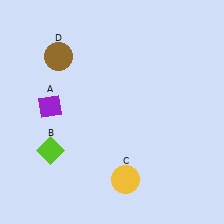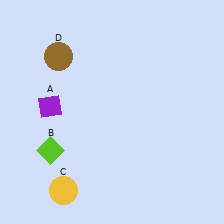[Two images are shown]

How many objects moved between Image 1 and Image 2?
1 object moved between the two images.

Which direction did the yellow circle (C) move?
The yellow circle (C) moved left.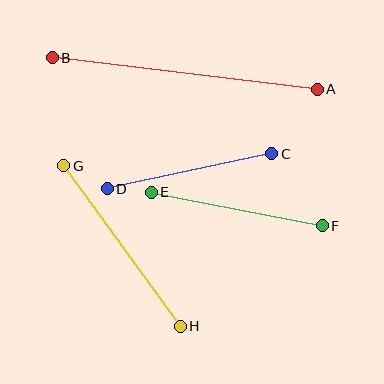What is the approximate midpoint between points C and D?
The midpoint is at approximately (190, 171) pixels.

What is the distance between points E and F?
The distance is approximately 174 pixels.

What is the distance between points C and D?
The distance is approximately 168 pixels.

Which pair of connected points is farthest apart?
Points A and B are farthest apart.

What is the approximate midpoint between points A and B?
The midpoint is at approximately (185, 73) pixels.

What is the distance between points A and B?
The distance is approximately 267 pixels.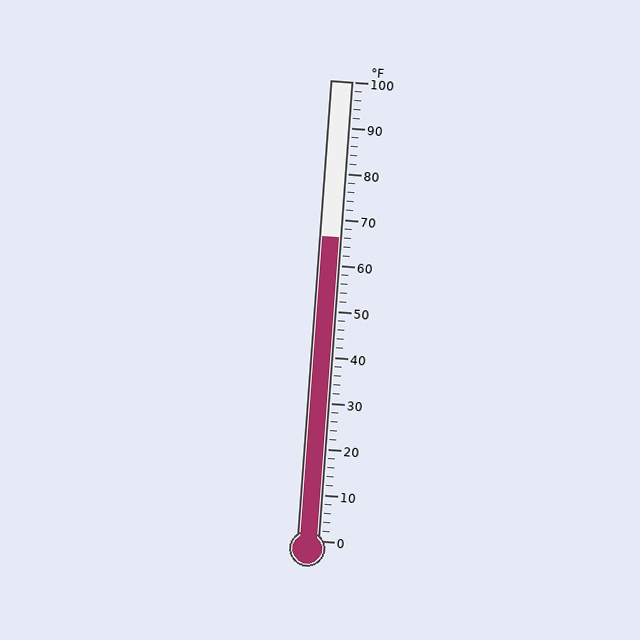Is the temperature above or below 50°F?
The temperature is above 50°F.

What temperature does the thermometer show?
The thermometer shows approximately 66°F.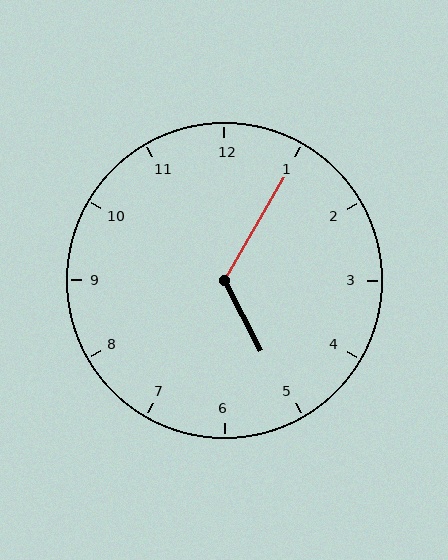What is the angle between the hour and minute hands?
Approximately 122 degrees.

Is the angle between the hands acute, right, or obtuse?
It is obtuse.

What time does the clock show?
5:05.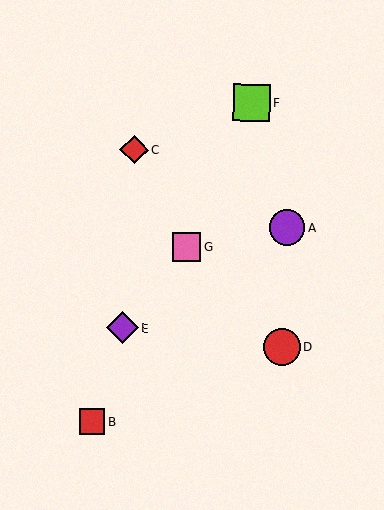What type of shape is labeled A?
Shape A is a purple circle.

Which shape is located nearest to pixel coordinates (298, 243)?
The purple circle (labeled A) at (287, 228) is nearest to that location.